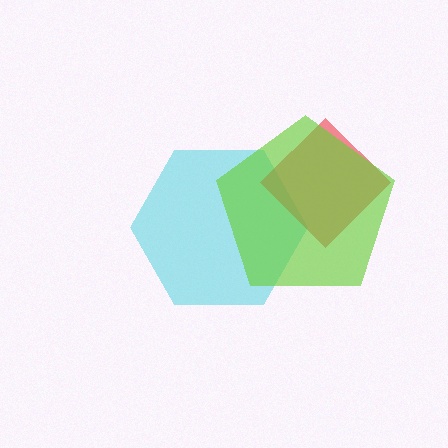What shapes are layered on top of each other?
The layered shapes are: a cyan hexagon, a red diamond, a lime pentagon.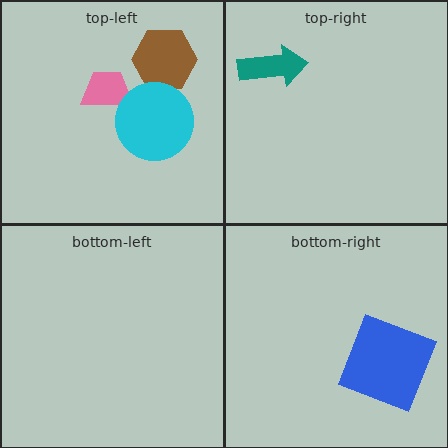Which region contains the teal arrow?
The top-right region.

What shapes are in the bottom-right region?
The blue square.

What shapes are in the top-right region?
The teal arrow.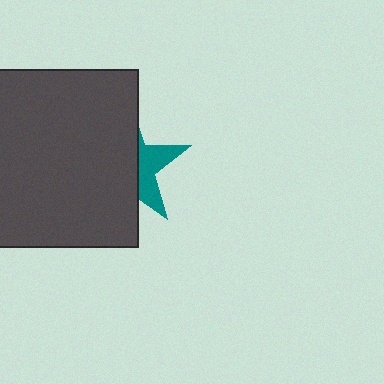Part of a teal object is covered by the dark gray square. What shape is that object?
It is a star.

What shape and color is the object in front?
The object in front is a dark gray square.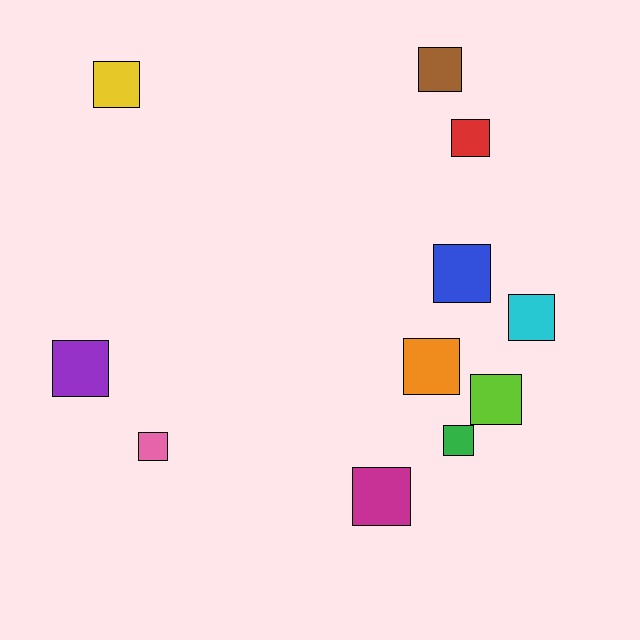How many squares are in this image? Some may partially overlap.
There are 11 squares.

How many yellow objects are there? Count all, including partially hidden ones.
There is 1 yellow object.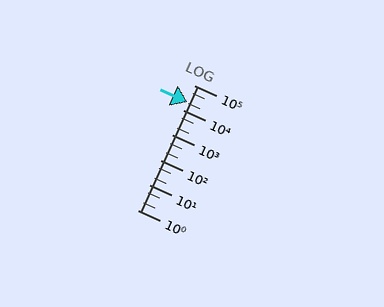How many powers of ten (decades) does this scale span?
The scale spans 5 decades, from 1 to 100000.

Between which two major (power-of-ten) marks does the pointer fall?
The pointer is between 10000 and 100000.